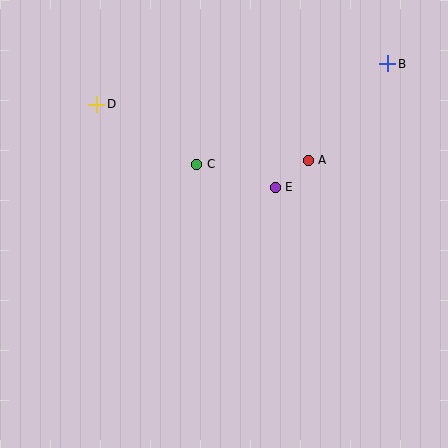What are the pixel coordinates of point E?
Point E is at (275, 187).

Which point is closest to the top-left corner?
Point D is closest to the top-left corner.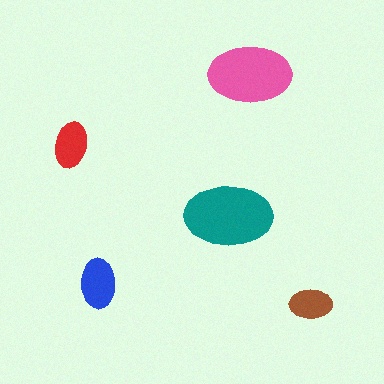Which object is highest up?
The pink ellipse is topmost.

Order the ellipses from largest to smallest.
the teal one, the pink one, the blue one, the red one, the brown one.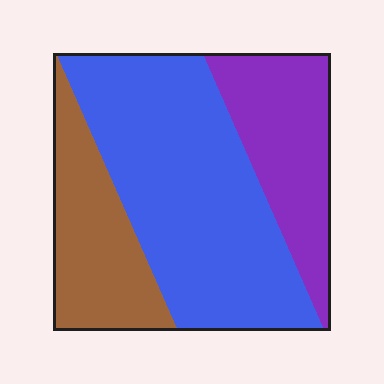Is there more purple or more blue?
Blue.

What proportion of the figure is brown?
Brown takes up about one quarter (1/4) of the figure.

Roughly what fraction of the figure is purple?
Purple covers around 25% of the figure.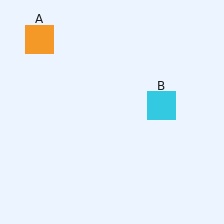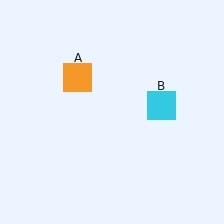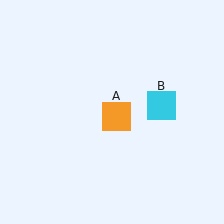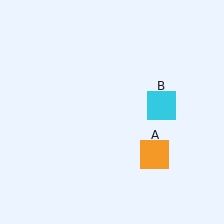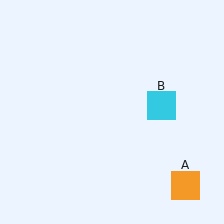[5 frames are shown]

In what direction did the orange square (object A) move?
The orange square (object A) moved down and to the right.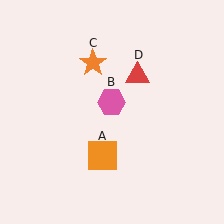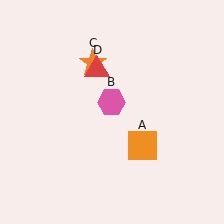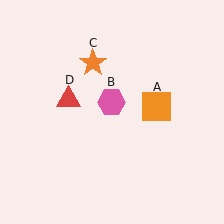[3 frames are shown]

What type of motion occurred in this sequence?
The orange square (object A), red triangle (object D) rotated counterclockwise around the center of the scene.